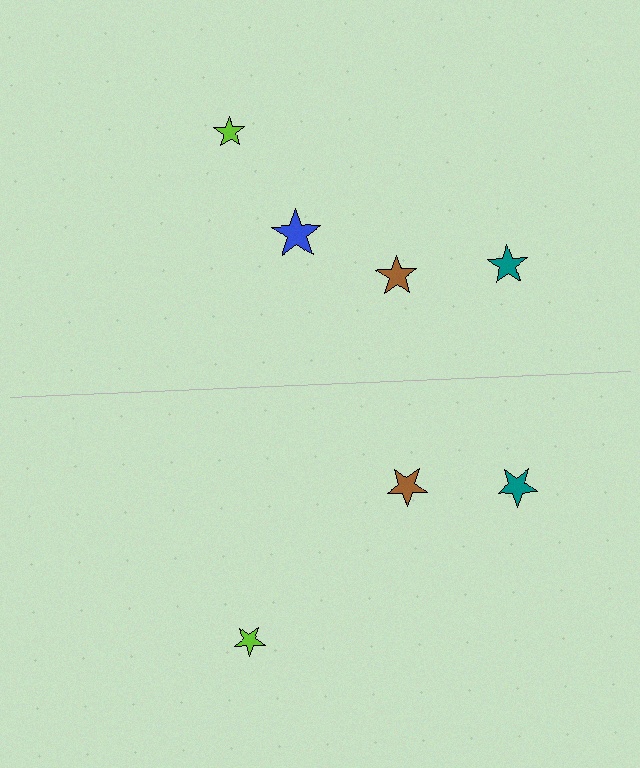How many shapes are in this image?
There are 7 shapes in this image.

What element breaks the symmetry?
A blue star is missing from the bottom side.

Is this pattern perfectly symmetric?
No, the pattern is not perfectly symmetric. A blue star is missing from the bottom side.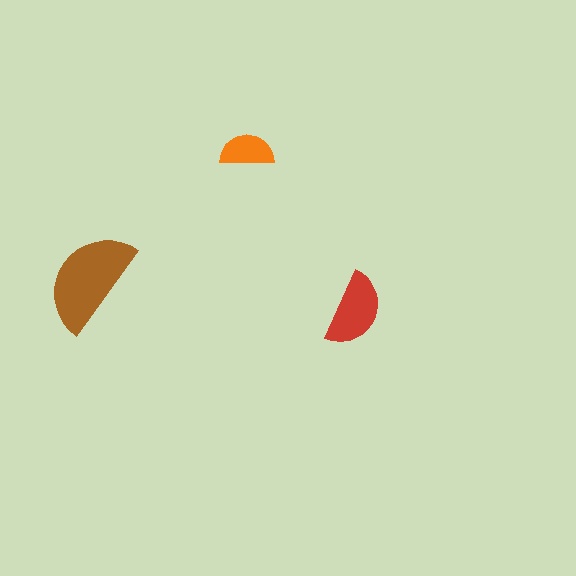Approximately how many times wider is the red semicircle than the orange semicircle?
About 1.5 times wider.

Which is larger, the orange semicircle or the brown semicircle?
The brown one.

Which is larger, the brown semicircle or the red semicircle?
The brown one.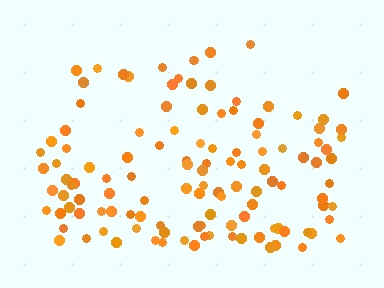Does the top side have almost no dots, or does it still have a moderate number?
Still a moderate number, just noticeably fewer than the bottom.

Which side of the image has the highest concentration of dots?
The bottom.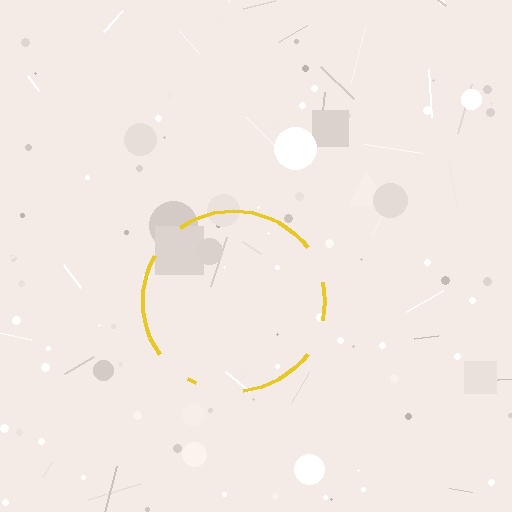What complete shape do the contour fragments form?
The contour fragments form a circle.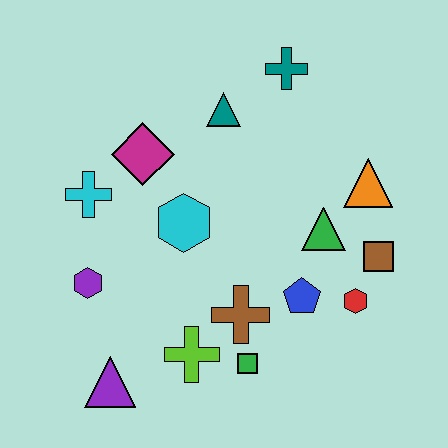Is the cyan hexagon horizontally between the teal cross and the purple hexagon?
Yes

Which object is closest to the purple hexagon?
The cyan cross is closest to the purple hexagon.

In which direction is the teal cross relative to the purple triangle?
The teal cross is above the purple triangle.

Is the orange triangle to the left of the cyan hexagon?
No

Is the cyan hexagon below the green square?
No